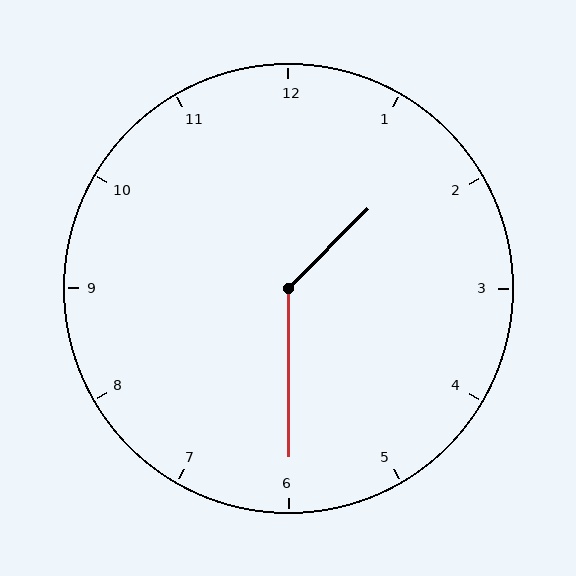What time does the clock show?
1:30.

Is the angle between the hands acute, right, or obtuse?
It is obtuse.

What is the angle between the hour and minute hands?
Approximately 135 degrees.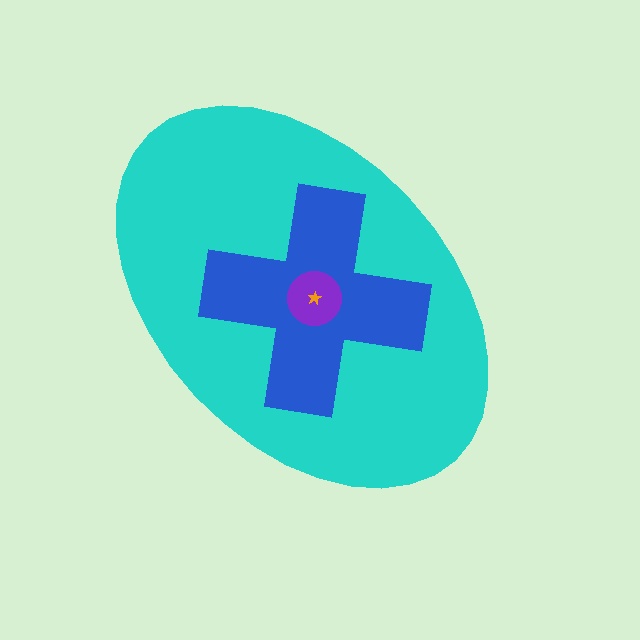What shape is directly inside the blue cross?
The purple circle.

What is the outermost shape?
The cyan ellipse.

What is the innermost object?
The orange star.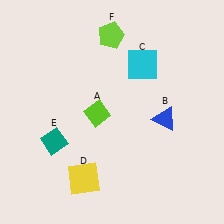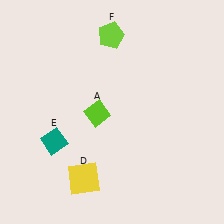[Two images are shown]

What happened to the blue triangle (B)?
The blue triangle (B) was removed in Image 2. It was in the bottom-right area of Image 1.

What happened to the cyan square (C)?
The cyan square (C) was removed in Image 2. It was in the top-right area of Image 1.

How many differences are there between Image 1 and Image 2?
There are 2 differences between the two images.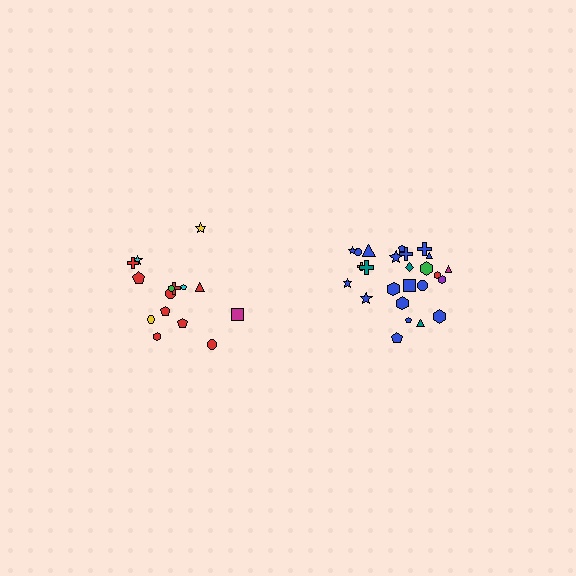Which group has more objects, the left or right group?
The right group.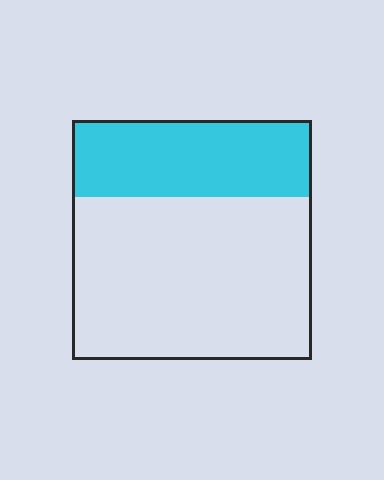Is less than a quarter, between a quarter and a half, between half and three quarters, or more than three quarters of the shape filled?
Between a quarter and a half.